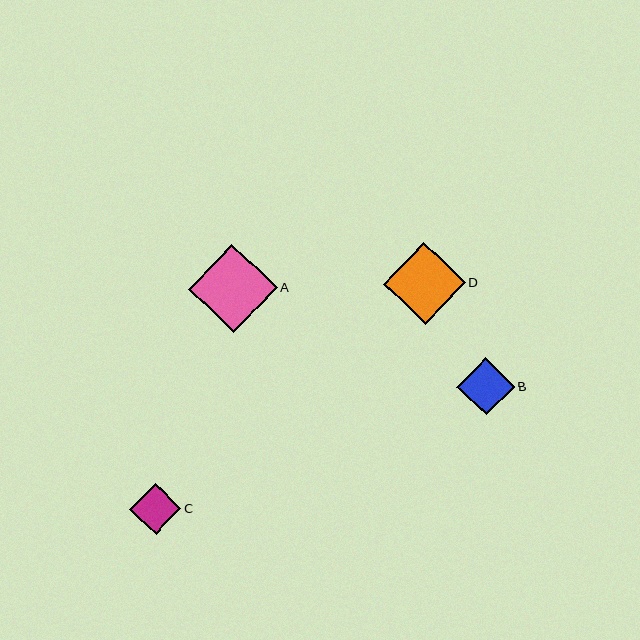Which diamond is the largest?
Diamond A is the largest with a size of approximately 88 pixels.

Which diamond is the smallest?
Diamond C is the smallest with a size of approximately 51 pixels.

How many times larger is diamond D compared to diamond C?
Diamond D is approximately 1.6 times the size of diamond C.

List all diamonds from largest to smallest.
From largest to smallest: A, D, B, C.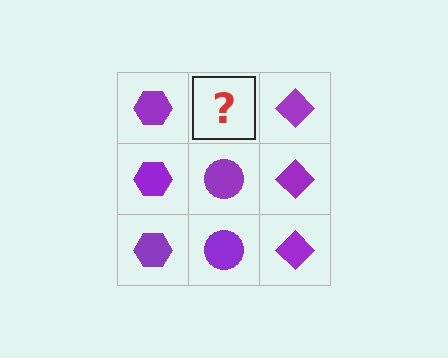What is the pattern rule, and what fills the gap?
The rule is that each column has a consistent shape. The gap should be filled with a purple circle.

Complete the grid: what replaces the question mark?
The question mark should be replaced with a purple circle.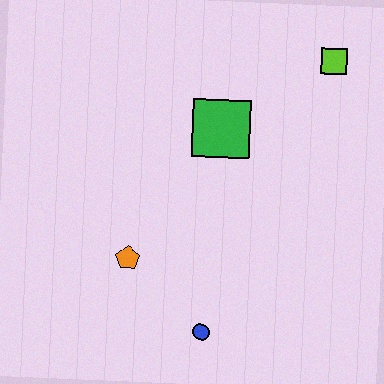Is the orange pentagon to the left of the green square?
Yes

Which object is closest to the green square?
The lime square is closest to the green square.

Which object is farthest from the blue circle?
The lime square is farthest from the blue circle.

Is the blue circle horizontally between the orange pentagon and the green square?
Yes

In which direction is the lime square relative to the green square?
The lime square is to the right of the green square.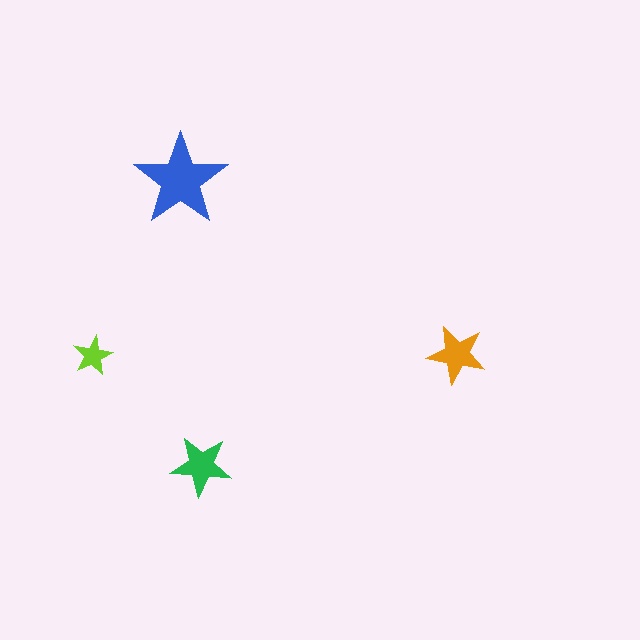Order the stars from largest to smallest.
the blue one, the green one, the orange one, the lime one.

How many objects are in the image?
There are 4 objects in the image.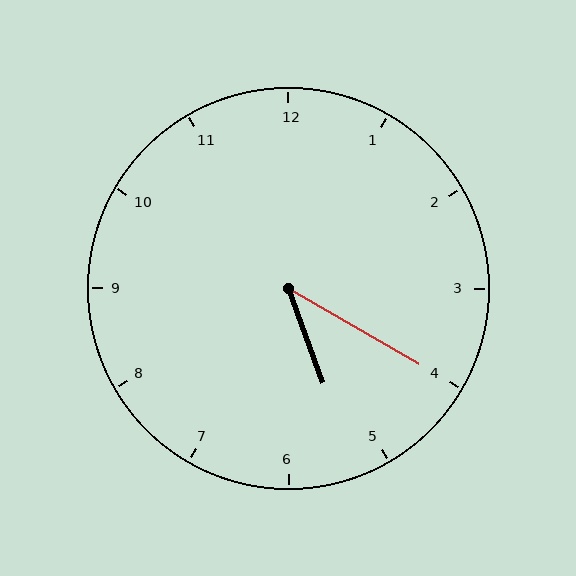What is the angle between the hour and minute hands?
Approximately 40 degrees.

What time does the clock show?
5:20.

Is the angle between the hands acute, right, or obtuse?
It is acute.